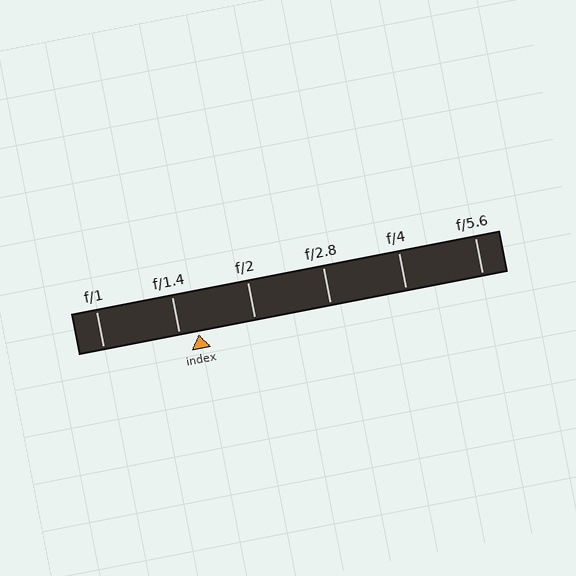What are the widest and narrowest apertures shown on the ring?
The widest aperture shown is f/1 and the narrowest is f/5.6.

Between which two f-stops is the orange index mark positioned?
The index mark is between f/1.4 and f/2.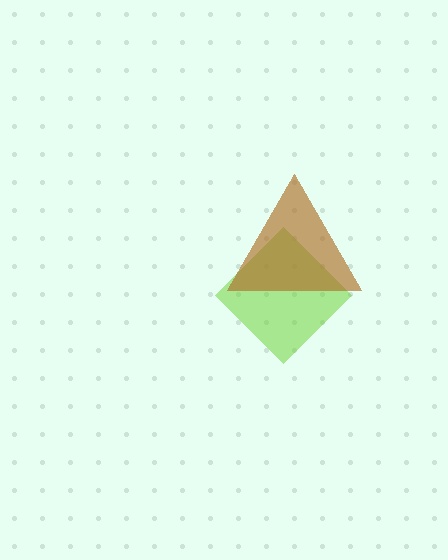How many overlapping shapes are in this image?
There are 2 overlapping shapes in the image.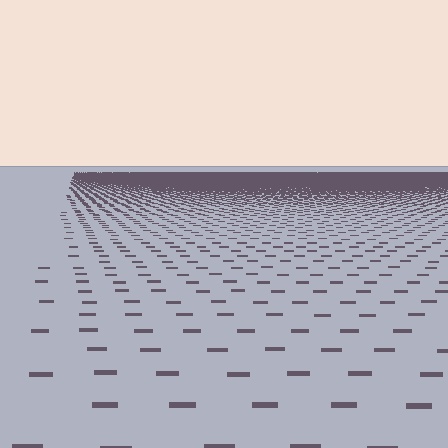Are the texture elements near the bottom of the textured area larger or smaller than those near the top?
Larger. Near the bottom, elements are closer to the viewer and appear at a bigger on-screen size.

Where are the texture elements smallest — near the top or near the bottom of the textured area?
Near the top.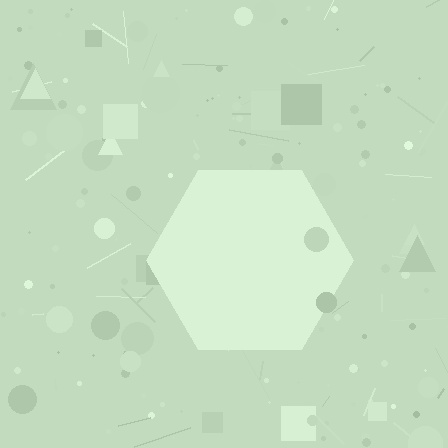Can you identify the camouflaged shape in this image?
The camouflaged shape is a hexagon.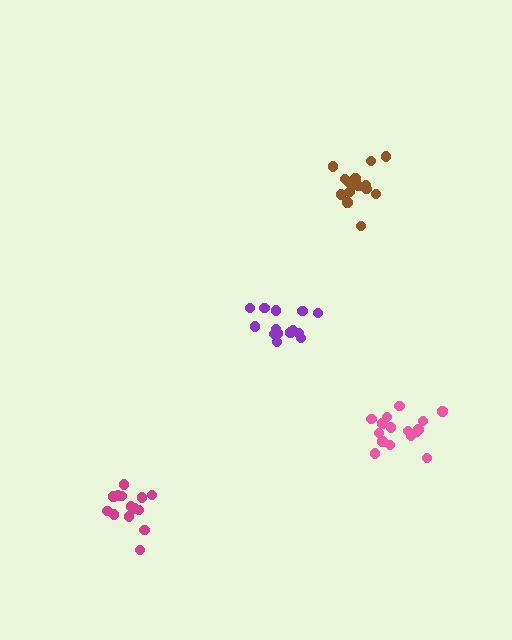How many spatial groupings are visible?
There are 4 spatial groupings.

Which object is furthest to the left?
The magenta cluster is leftmost.